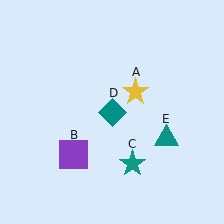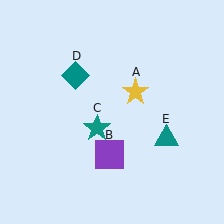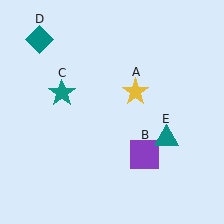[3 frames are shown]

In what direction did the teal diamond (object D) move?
The teal diamond (object D) moved up and to the left.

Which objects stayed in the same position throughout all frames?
Yellow star (object A) and teal triangle (object E) remained stationary.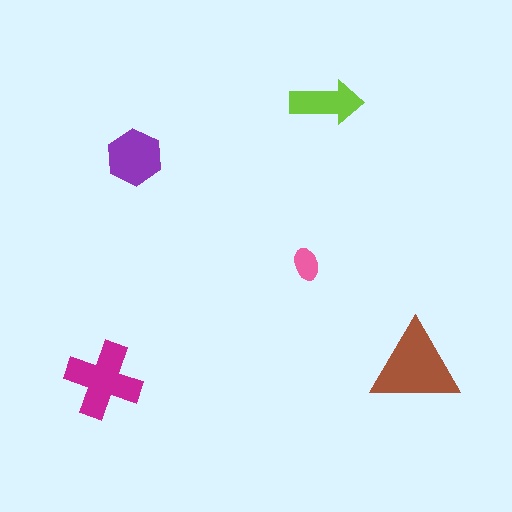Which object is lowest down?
The magenta cross is bottommost.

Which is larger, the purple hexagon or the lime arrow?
The purple hexagon.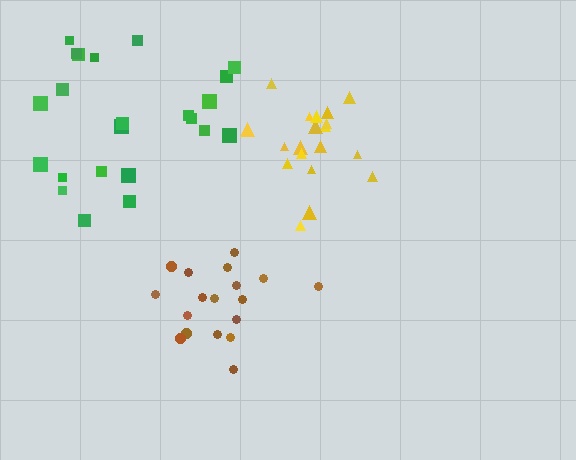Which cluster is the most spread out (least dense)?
Green.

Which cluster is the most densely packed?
Brown.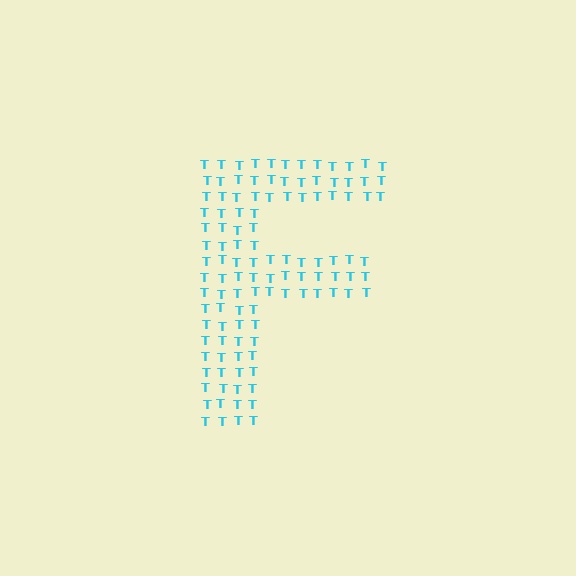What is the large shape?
The large shape is the letter F.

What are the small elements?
The small elements are letter T's.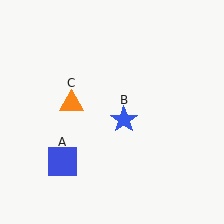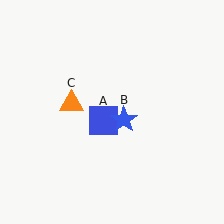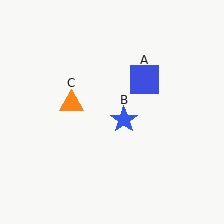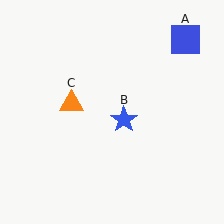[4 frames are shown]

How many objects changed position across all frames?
1 object changed position: blue square (object A).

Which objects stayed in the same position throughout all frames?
Blue star (object B) and orange triangle (object C) remained stationary.